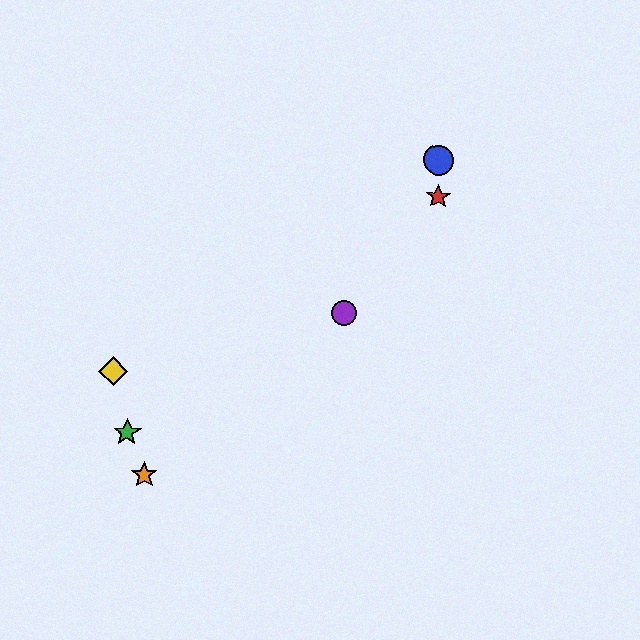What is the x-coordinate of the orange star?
The orange star is at x≈144.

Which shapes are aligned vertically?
The red star, the blue circle are aligned vertically.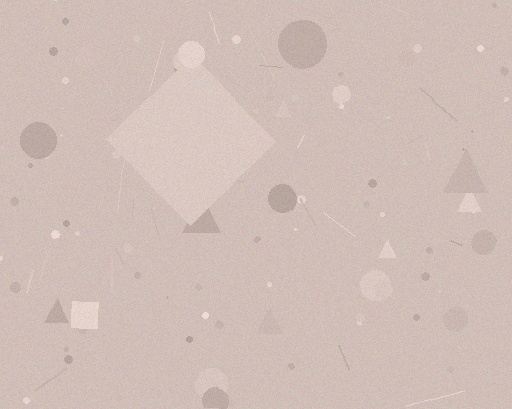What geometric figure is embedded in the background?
A diamond is embedded in the background.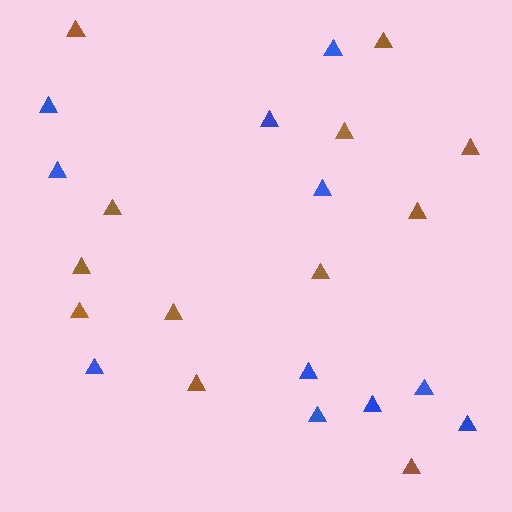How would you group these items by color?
There are 2 groups: one group of brown triangles (12) and one group of blue triangles (11).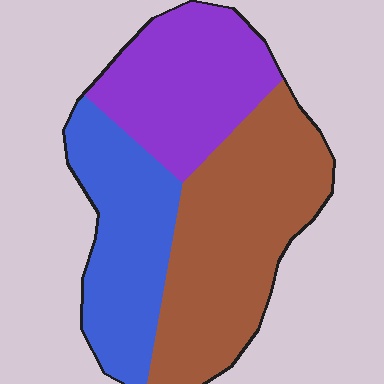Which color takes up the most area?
Brown, at roughly 45%.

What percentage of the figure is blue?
Blue covers around 30% of the figure.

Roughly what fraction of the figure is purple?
Purple covers 29% of the figure.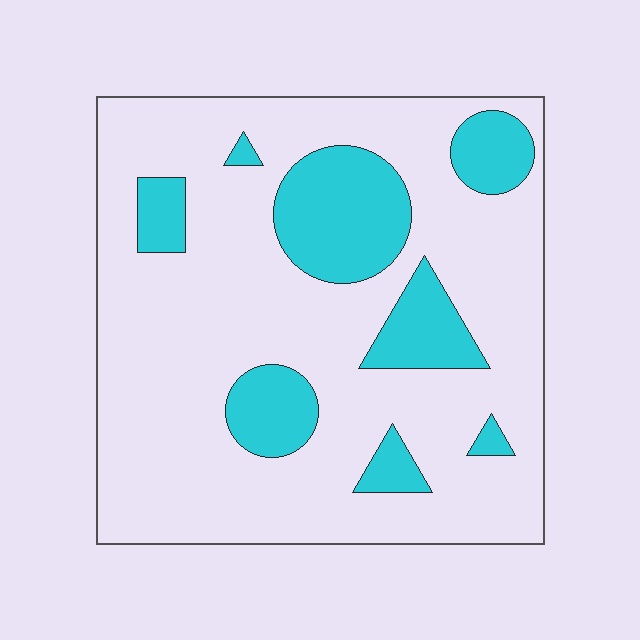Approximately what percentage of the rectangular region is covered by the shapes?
Approximately 20%.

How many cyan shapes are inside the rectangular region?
8.